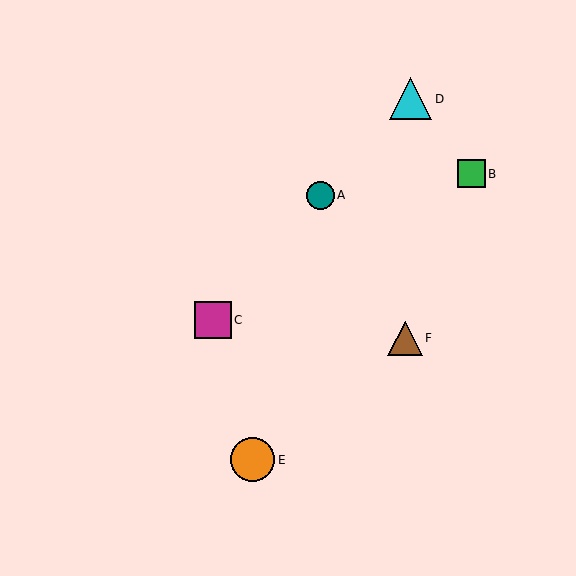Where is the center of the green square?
The center of the green square is at (471, 174).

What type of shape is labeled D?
Shape D is a cyan triangle.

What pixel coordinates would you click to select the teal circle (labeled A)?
Click at (320, 195) to select the teal circle A.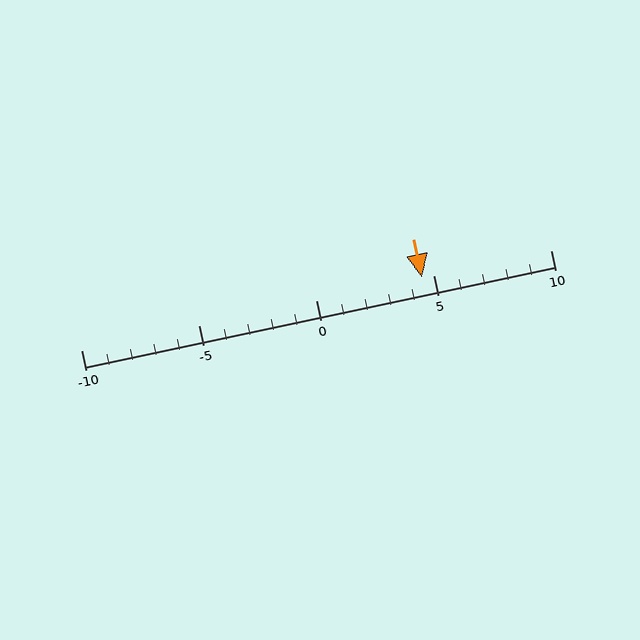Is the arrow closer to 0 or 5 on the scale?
The arrow is closer to 5.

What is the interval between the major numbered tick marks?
The major tick marks are spaced 5 units apart.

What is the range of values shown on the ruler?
The ruler shows values from -10 to 10.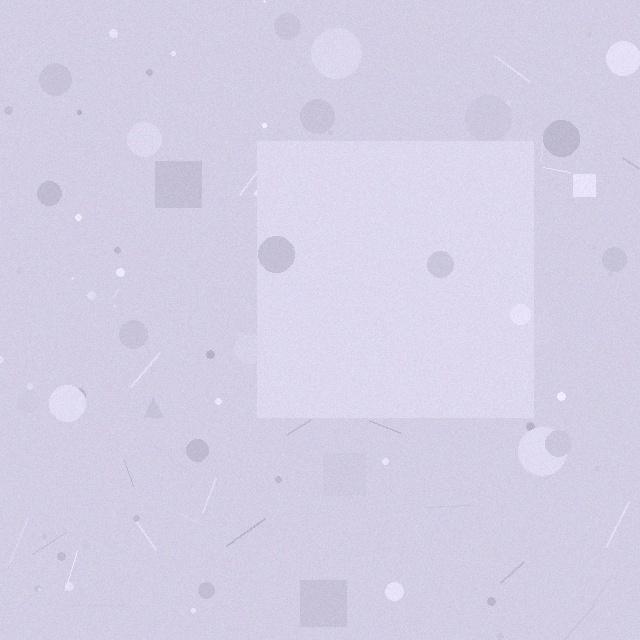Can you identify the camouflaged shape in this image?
The camouflaged shape is a square.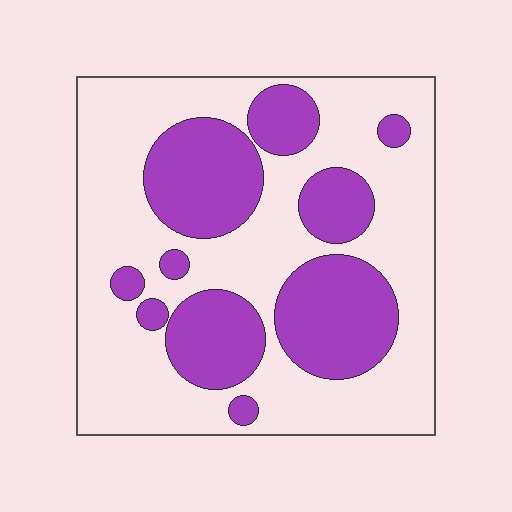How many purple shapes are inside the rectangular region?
10.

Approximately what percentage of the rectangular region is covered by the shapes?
Approximately 35%.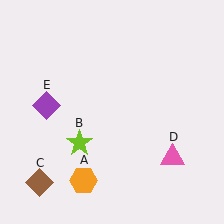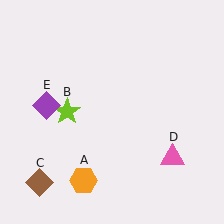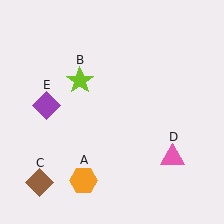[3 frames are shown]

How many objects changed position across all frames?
1 object changed position: lime star (object B).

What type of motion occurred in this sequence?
The lime star (object B) rotated clockwise around the center of the scene.